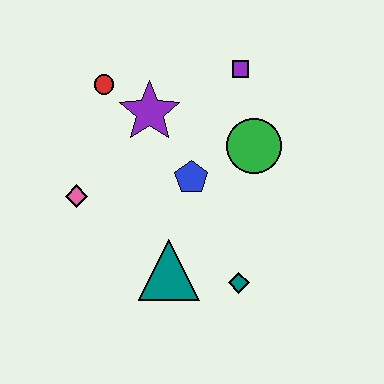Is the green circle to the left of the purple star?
No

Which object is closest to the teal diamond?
The teal triangle is closest to the teal diamond.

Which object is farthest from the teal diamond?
The red circle is farthest from the teal diamond.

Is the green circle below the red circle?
Yes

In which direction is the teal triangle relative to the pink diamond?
The teal triangle is to the right of the pink diamond.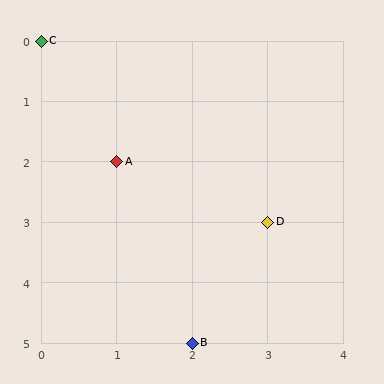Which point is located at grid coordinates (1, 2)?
Point A is at (1, 2).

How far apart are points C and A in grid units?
Points C and A are 1 column and 2 rows apart (about 2.2 grid units diagonally).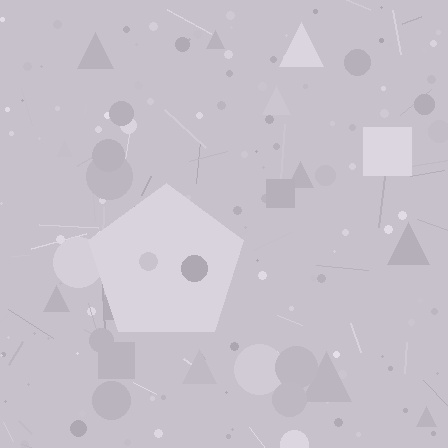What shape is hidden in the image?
A pentagon is hidden in the image.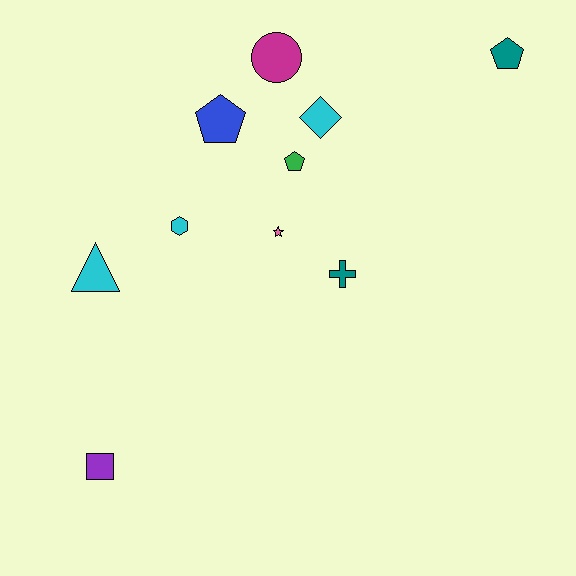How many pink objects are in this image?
There is 1 pink object.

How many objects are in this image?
There are 10 objects.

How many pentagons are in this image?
There are 3 pentagons.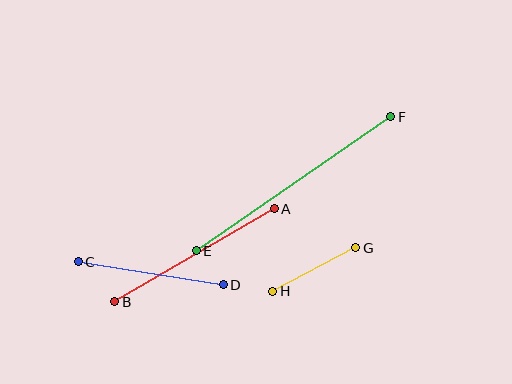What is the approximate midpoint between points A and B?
The midpoint is at approximately (195, 255) pixels.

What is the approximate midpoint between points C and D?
The midpoint is at approximately (151, 273) pixels.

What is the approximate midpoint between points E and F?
The midpoint is at approximately (293, 184) pixels.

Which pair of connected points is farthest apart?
Points E and F are farthest apart.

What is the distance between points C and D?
The distance is approximately 147 pixels.